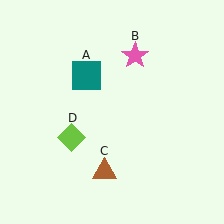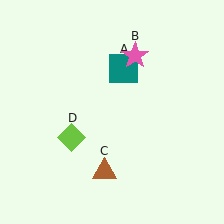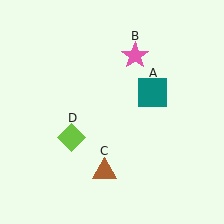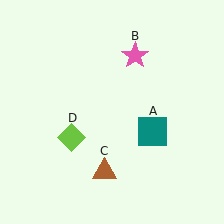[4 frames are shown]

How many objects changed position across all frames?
1 object changed position: teal square (object A).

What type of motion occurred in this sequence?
The teal square (object A) rotated clockwise around the center of the scene.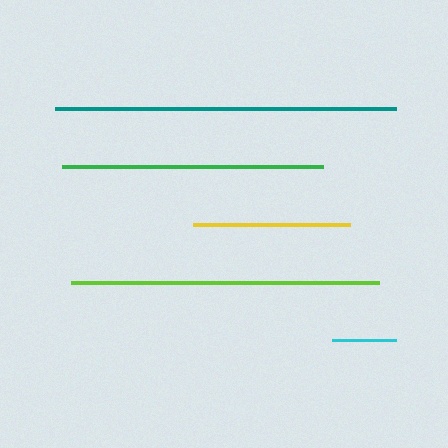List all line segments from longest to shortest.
From longest to shortest: teal, lime, green, yellow, cyan.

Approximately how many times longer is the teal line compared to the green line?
The teal line is approximately 1.3 times the length of the green line.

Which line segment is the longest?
The teal line is the longest at approximately 342 pixels.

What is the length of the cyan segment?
The cyan segment is approximately 64 pixels long.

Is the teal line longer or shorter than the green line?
The teal line is longer than the green line.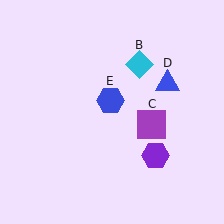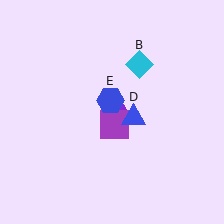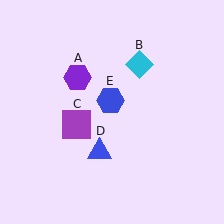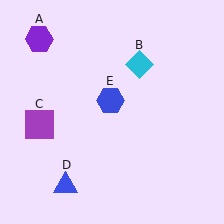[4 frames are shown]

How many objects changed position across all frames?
3 objects changed position: purple hexagon (object A), purple square (object C), blue triangle (object D).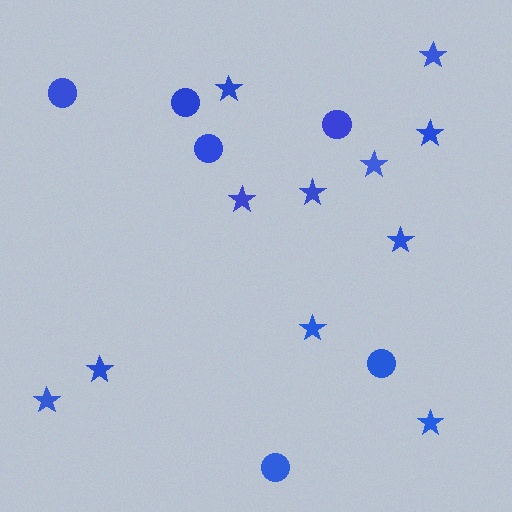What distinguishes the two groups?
There are 2 groups: one group of stars (11) and one group of circles (6).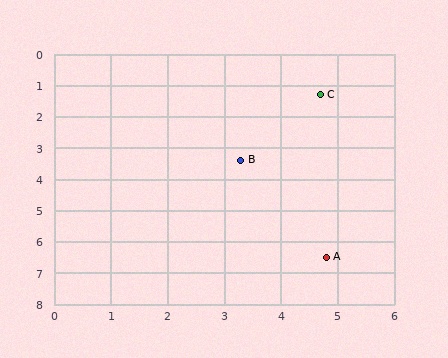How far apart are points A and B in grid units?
Points A and B are about 3.4 grid units apart.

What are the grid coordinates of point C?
Point C is at approximately (4.7, 1.3).